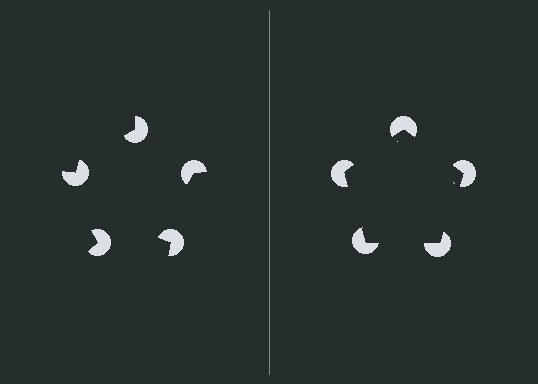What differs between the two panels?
The pac-man discs are positioned identically on both sides; only the wedge orientations differ. On the right they align to a pentagon; on the left they are misaligned.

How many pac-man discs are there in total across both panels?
10 — 5 on each side.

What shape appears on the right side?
An illusory pentagon.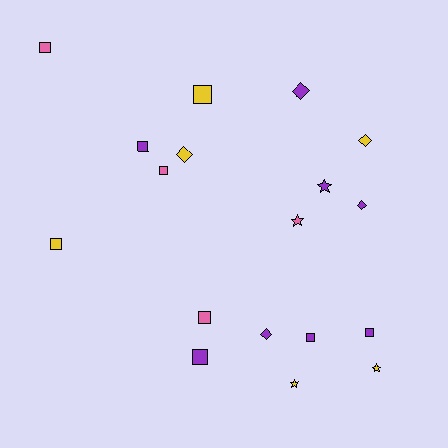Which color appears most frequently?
Purple, with 8 objects.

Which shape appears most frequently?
Square, with 9 objects.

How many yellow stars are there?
There are 2 yellow stars.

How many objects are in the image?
There are 18 objects.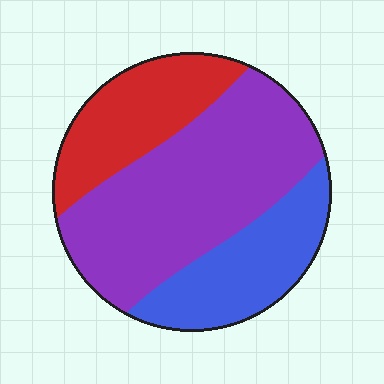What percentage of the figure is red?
Red takes up about one quarter (1/4) of the figure.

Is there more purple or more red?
Purple.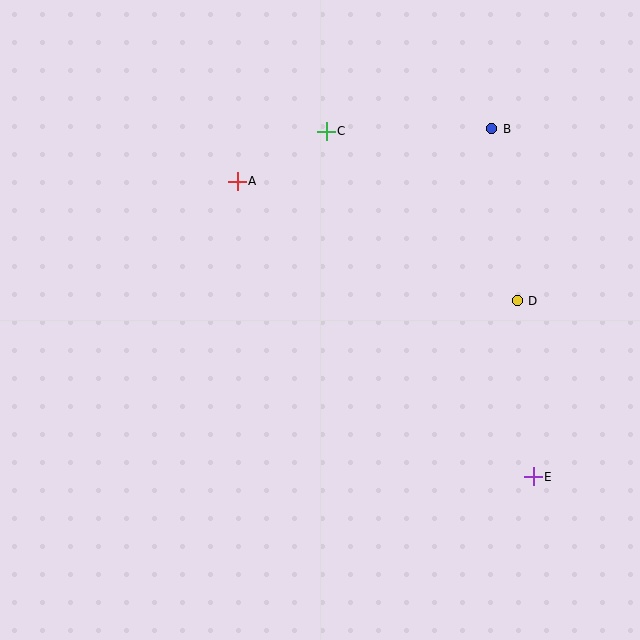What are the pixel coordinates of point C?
Point C is at (326, 131).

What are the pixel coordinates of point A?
Point A is at (237, 181).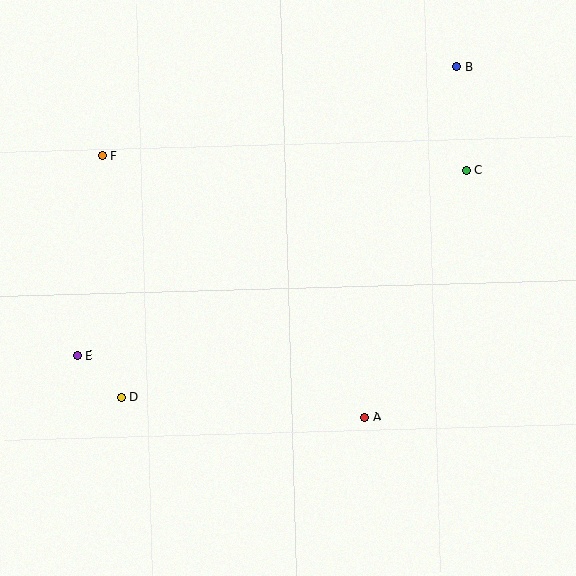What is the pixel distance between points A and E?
The distance between A and E is 294 pixels.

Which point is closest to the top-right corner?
Point B is closest to the top-right corner.